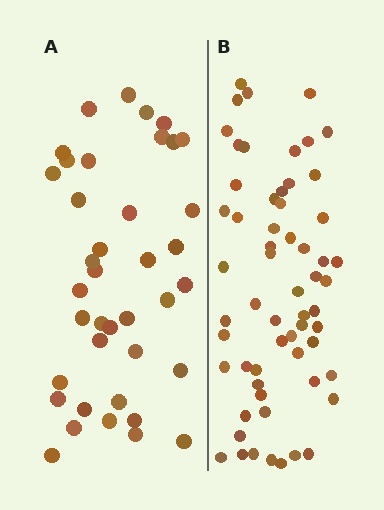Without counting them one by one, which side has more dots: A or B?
Region B (the right region) has more dots.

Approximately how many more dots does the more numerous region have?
Region B has approximately 20 more dots than region A.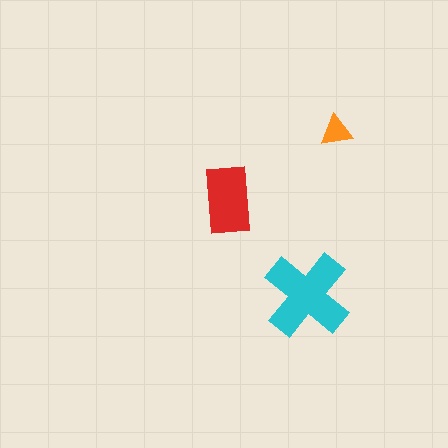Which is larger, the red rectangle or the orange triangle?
The red rectangle.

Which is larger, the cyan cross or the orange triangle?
The cyan cross.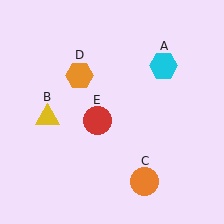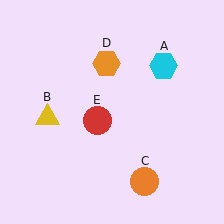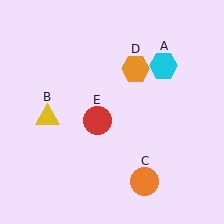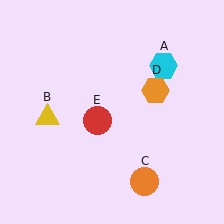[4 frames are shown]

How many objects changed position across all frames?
1 object changed position: orange hexagon (object D).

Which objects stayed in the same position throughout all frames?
Cyan hexagon (object A) and yellow triangle (object B) and orange circle (object C) and red circle (object E) remained stationary.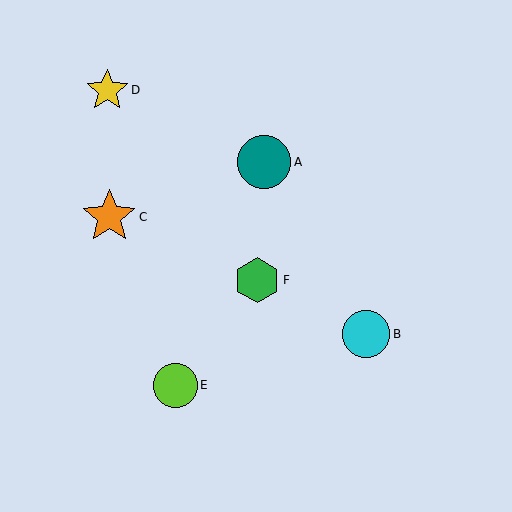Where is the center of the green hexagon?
The center of the green hexagon is at (257, 280).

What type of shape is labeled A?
Shape A is a teal circle.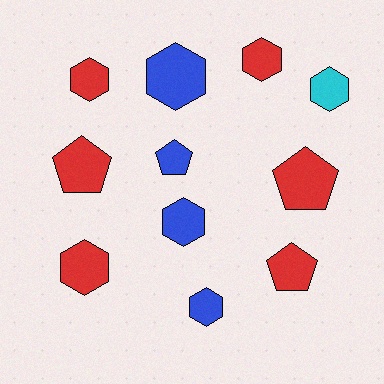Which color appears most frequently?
Red, with 6 objects.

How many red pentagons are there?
There are 3 red pentagons.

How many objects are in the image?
There are 11 objects.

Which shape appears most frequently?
Hexagon, with 7 objects.